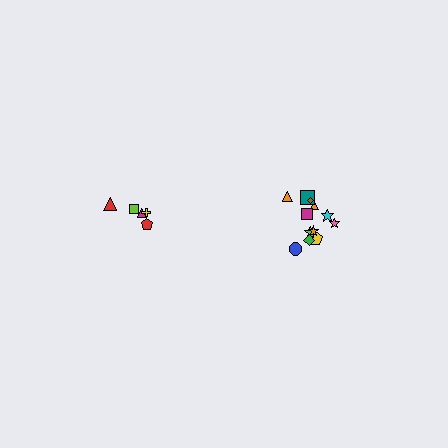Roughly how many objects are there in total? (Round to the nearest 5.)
Roughly 15 objects in total.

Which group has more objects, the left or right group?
The right group.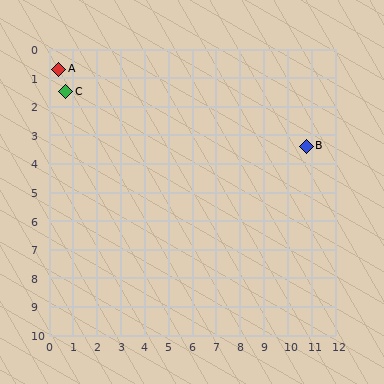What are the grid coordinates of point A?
Point A is at approximately (0.4, 0.7).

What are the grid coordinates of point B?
Point B is at approximately (10.8, 3.4).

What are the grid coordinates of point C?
Point C is at approximately (0.7, 1.5).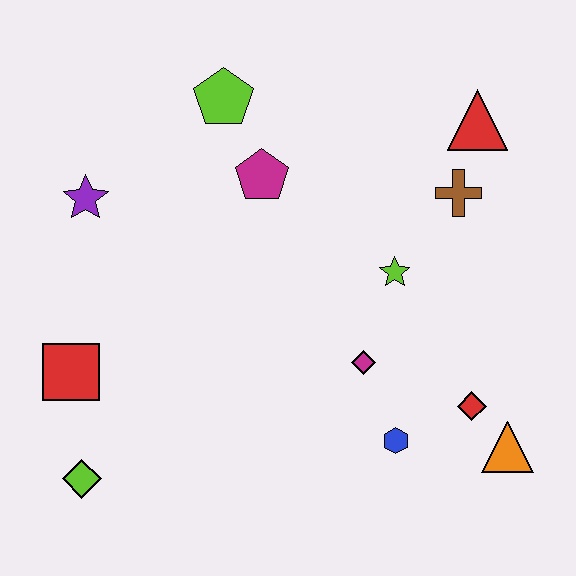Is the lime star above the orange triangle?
Yes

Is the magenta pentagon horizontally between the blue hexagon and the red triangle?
No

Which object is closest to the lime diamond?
The red square is closest to the lime diamond.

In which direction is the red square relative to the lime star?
The red square is to the left of the lime star.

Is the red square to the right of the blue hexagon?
No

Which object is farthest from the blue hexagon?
The purple star is farthest from the blue hexagon.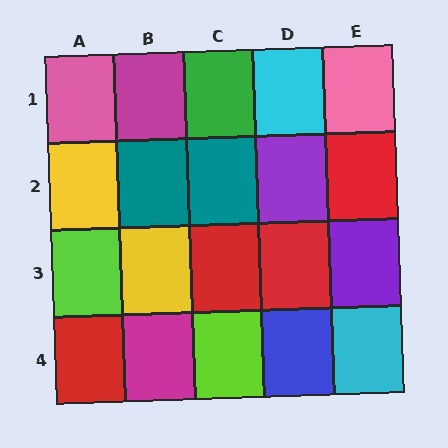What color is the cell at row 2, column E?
Red.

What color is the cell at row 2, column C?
Teal.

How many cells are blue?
1 cell is blue.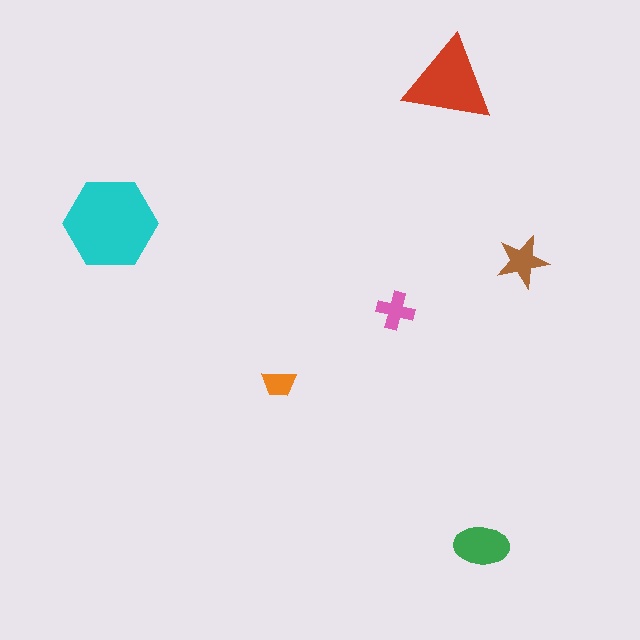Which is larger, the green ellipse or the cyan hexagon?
The cyan hexagon.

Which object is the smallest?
The orange trapezoid.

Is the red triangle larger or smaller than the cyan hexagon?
Smaller.